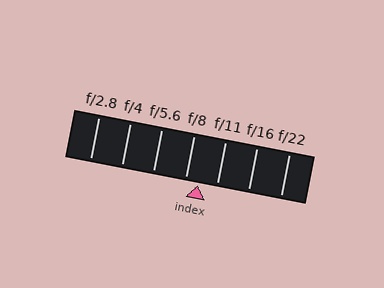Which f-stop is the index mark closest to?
The index mark is closest to f/8.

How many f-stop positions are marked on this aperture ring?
There are 7 f-stop positions marked.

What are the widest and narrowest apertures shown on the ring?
The widest aperture shown is f/2.8 and the narrowest is f/22.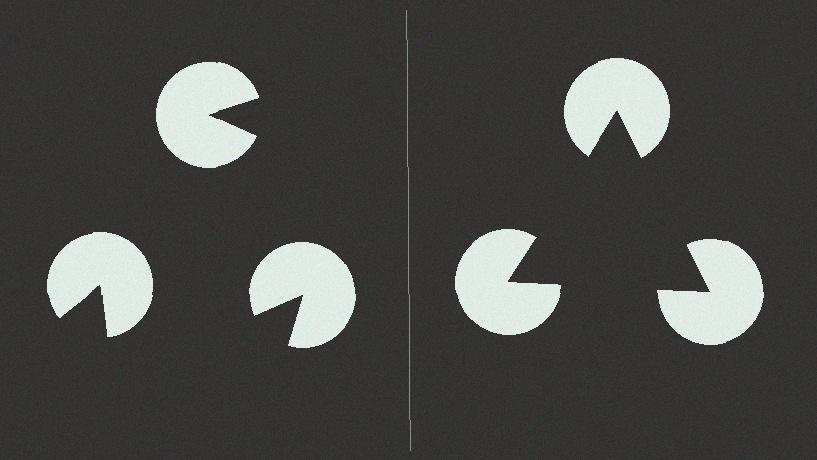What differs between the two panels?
The pac-man discs are positioned identically on both sides; only the wedge orientations differ. On the right they align to a triangle; on the left they are misaligned.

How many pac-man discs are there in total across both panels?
6 — 3 on each side.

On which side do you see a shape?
An illusory triangle appears on the right side. On the left side the wedge cuts are rotated, so no coherent shape forms.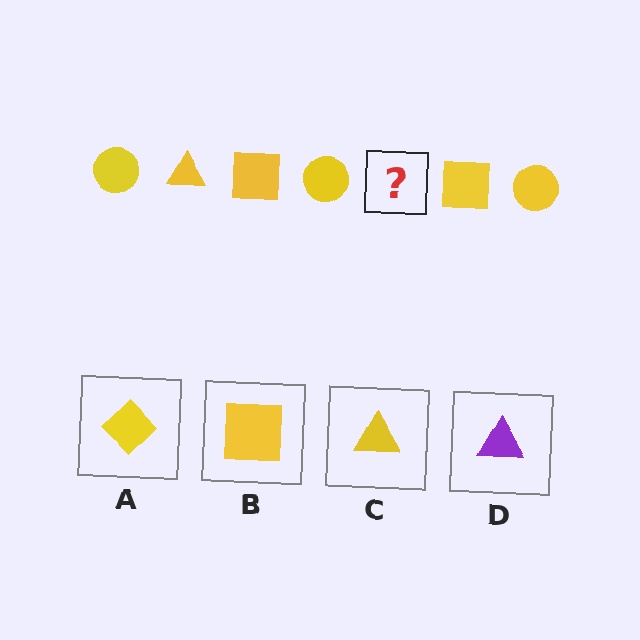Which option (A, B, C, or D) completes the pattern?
C.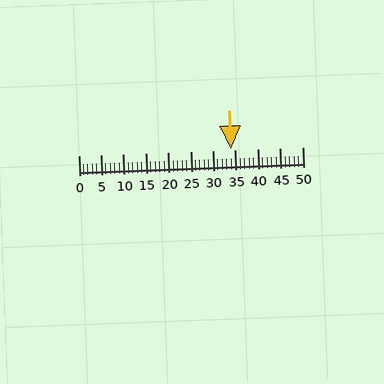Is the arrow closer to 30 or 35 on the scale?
The arrow is closer to 35.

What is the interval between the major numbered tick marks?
The major tick marks are spaced 5 units apart.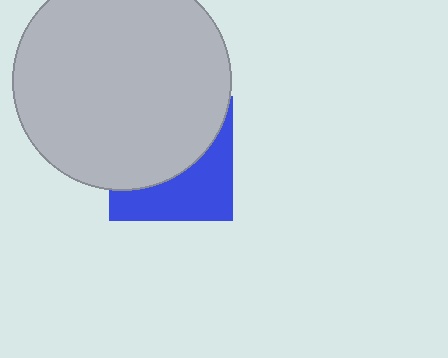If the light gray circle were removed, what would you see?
You would see the complete blue square.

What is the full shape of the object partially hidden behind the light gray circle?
The partially hidden object is a blue square.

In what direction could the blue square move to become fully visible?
The blue square could move down. That would shift it out from behind the light gray circle entirely.